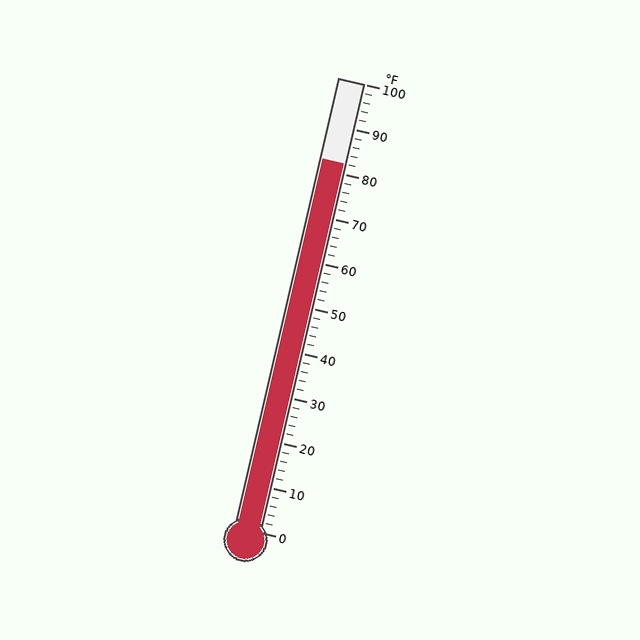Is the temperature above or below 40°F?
The temperature is above 40°F.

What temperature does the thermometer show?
The thermometer shows approximately 82°F.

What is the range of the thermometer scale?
The thermometer scale ranges from 0°F to 100°F.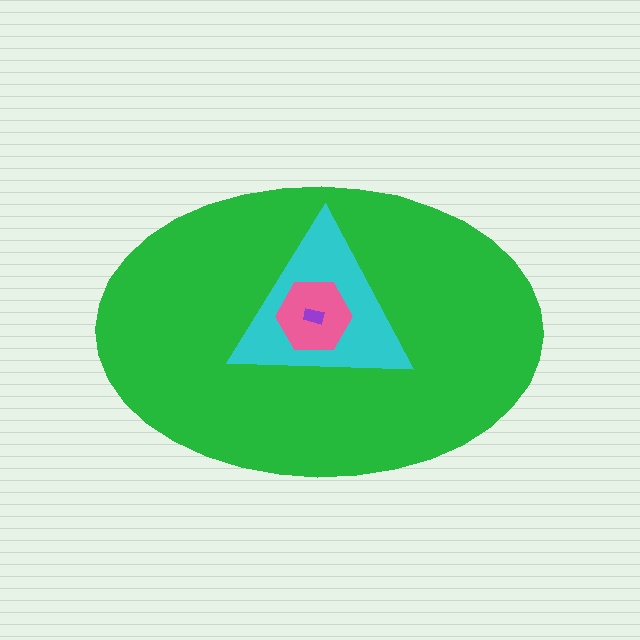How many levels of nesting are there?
4.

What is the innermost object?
The purple rectangle.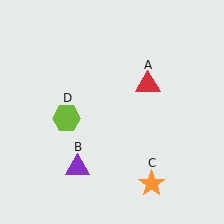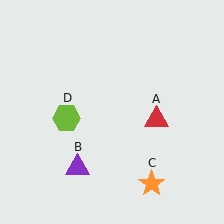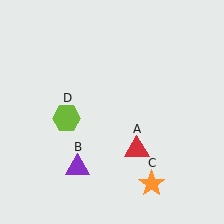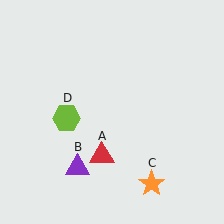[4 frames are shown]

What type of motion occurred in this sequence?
The red triangle (object A) rotated clockwise around the center of the scene.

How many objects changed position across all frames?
1 object changed position: red triangle (object A).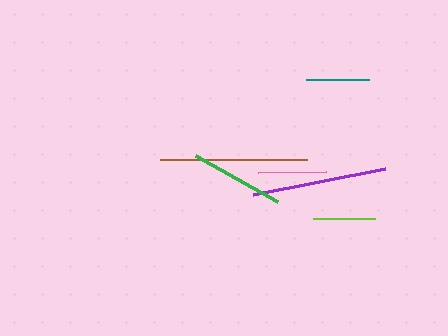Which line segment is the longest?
The brown line is the longest at approximately 147 pixels.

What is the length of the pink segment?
The pink segment is approximately 68 pixels long.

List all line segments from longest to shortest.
From longest to shortest: brown, purple, green, pink, teal, lime.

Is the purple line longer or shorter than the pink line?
The purple line is longer than the pink line.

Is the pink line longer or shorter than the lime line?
The pink line is longer than the lime line.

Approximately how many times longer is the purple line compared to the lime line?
The purple line is approximately 2.2 times the length of the lime line.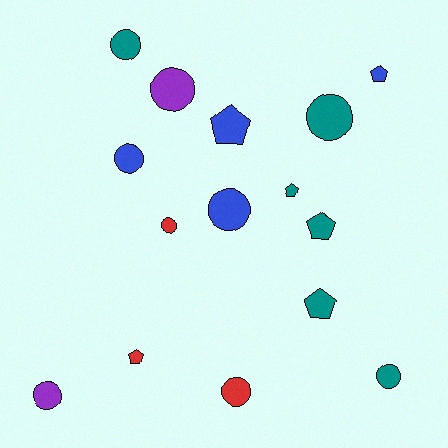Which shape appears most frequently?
Circle, with 9 objects.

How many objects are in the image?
There are 15 objects.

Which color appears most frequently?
Teal, with 6 objects.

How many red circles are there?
There are 2 red circles.